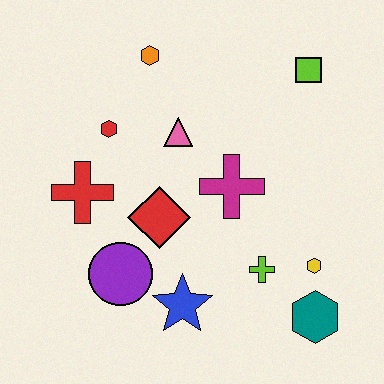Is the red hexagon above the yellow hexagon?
Yes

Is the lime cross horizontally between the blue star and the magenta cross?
No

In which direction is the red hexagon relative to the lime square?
The red hexagon is to the left of the lime square.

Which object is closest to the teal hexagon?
The yellow hexagon is closest to the teal hexagon.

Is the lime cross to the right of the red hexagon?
Yes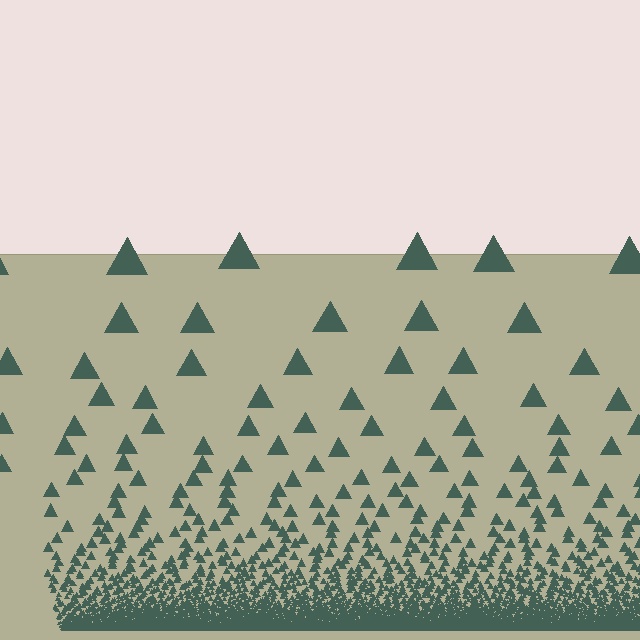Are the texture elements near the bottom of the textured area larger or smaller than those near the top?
Smaller. The gradient is inverted — elements near the bottom are smaller and denser.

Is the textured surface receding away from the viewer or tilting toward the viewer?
The surface appears to tilt toward the viewer. Texture elements get larger and sparser toward the top.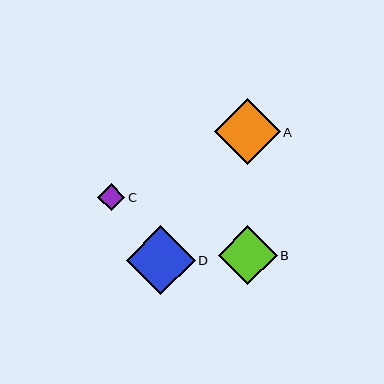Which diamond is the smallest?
Diamond C is the smallest with a size of approximately 27 pixels.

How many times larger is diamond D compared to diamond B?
Diamond D is approximately 1.2 times the size of diamond B.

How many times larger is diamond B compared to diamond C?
Diamond B is approximately 2.2 times the size of diamond C.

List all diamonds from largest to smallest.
From largest to smallest: D, A, B, C.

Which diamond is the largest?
Diamond D is the largest with a size of approximately 69 pixels.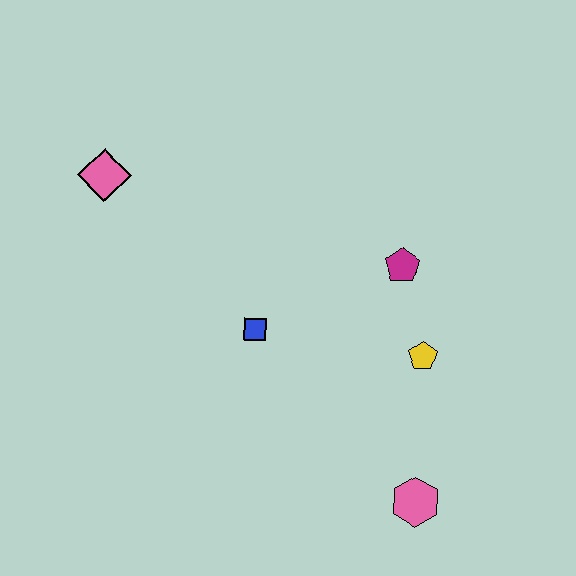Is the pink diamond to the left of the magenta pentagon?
Yes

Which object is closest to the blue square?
The magenta pentagon is closest to the blue square.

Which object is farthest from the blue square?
The pink hexagon is farthest from the blue square.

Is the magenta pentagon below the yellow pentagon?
No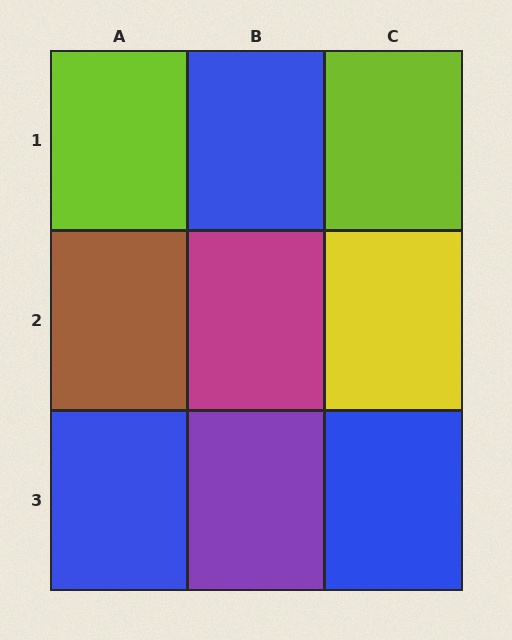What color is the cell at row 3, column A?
Blue.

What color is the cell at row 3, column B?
Purple.